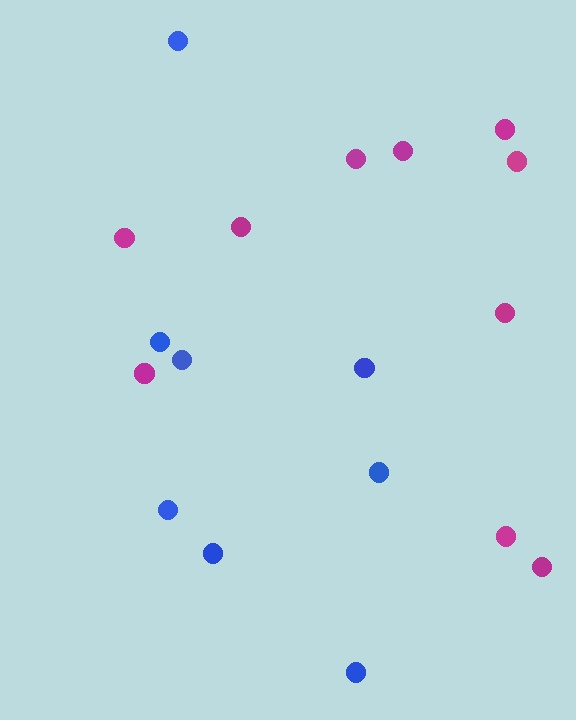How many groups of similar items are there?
There are 2 groups: one group of magenta circles (10) and one group of blue circles (8).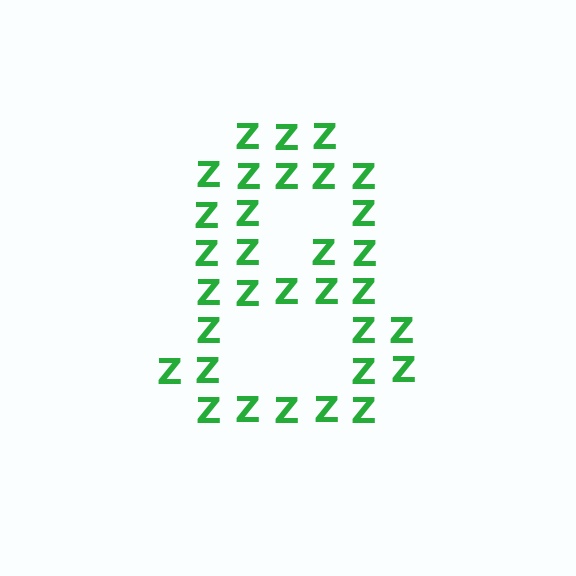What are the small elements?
The small elements are letter Z's.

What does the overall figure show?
The overall figure shows the digit 8.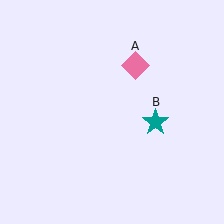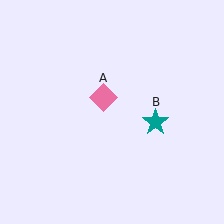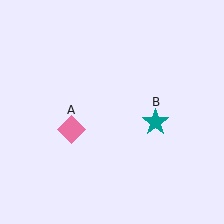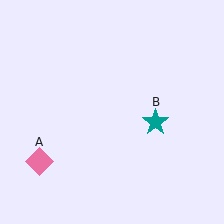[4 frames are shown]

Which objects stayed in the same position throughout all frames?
Teal star (object B) remained stationary.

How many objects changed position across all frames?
1 object changed position: pink diamond (object A).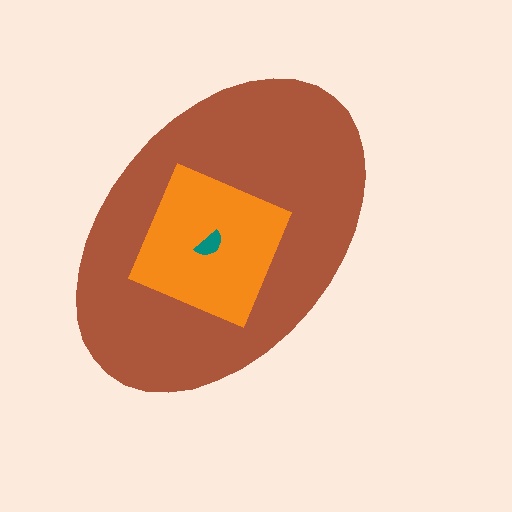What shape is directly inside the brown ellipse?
The orange square.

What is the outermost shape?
The brown ellipse.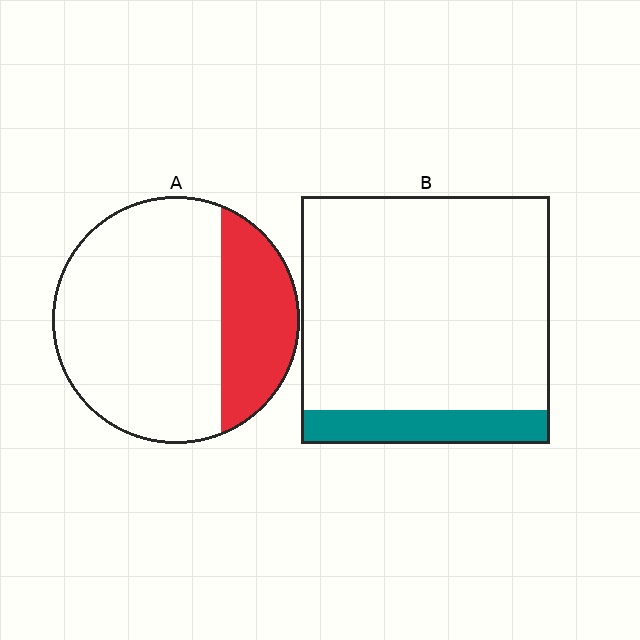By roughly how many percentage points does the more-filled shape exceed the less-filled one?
By roughly 15 percentage points (A over B).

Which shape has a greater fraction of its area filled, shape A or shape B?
Shape A.